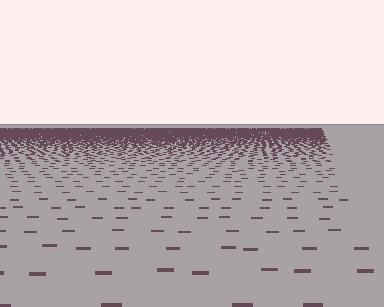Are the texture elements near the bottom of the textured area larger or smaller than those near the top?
Larger. Near the bottom, elements are closer to the viewer and appear at a bigger on-screen size.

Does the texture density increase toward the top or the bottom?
Density increases toward the top.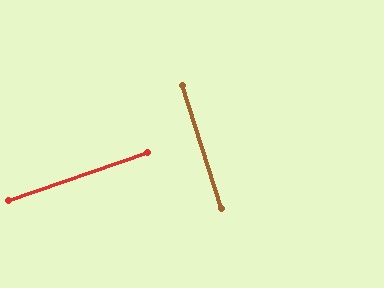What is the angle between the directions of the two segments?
Approximately 88 degrees.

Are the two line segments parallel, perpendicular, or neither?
Perpendicular — they meet at approximately 88°.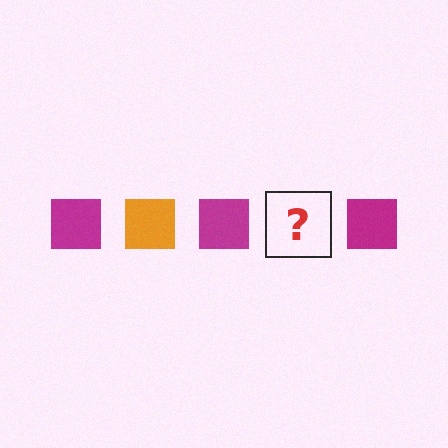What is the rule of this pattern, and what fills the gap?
The rule is that the pattern cycles through magenta, orange squares. The gap should be filled with an orange square.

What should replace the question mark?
The question mark should be replaced with an orange square.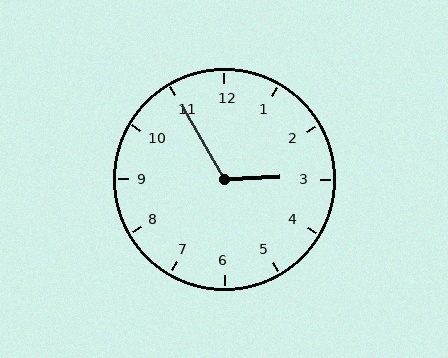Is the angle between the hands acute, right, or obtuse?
It is obtuse.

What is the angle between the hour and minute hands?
Approximately 118 degrees.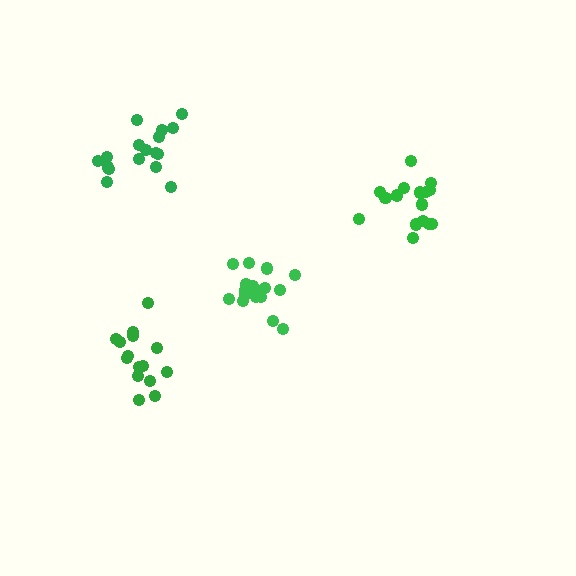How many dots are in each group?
Group 1: 16 dots, Group 2: 19 dots, Group 3: 15 dots, Group 4: 17 dots (67 total).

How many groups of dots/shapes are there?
There are 4 groups.